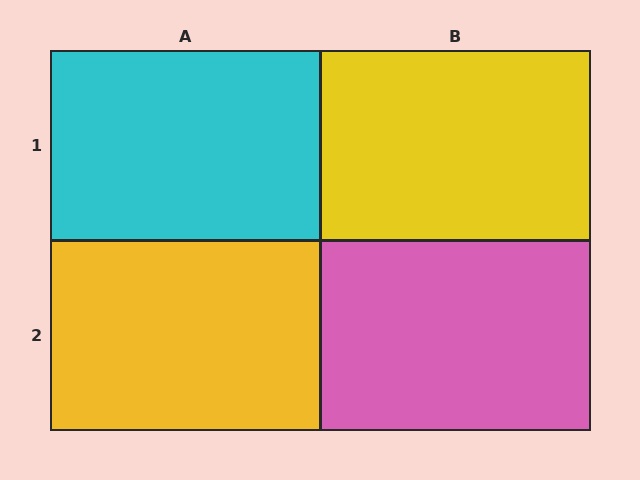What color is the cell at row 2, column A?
Yellow.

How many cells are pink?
1 cell is pink.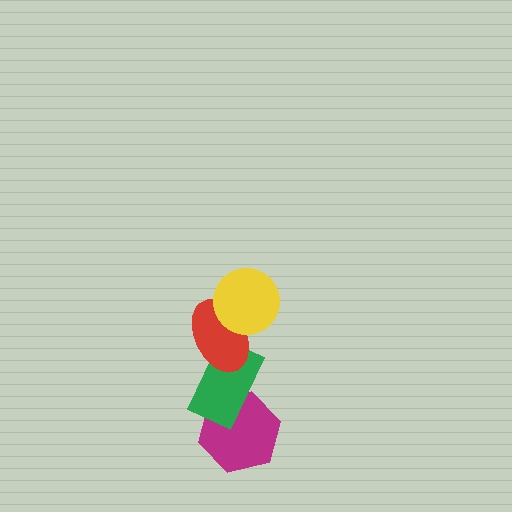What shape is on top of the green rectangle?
The red ellipse is on top of the green rectangle.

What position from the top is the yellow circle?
The yellow circle is 1st from the top.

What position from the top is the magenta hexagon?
The magenta hexagon is 4th from the top.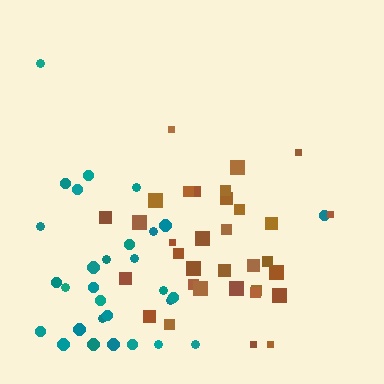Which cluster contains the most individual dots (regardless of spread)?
Brown (33).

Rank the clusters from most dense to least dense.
brown, teal.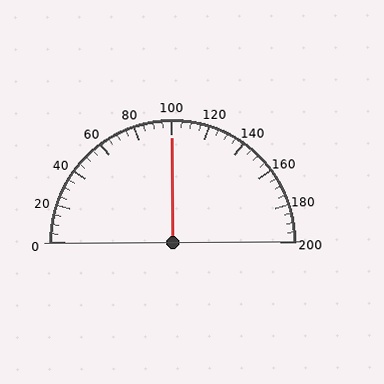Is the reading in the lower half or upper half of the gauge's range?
The reading is in the upper half of the range (0 to 200).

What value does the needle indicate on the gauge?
The needle indicates approximately 100.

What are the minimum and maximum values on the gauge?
The gauge ranges from 0 to 200.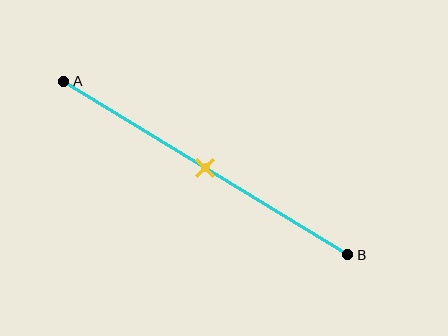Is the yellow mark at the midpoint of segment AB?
Yes, the mark is approximately at the midpoint.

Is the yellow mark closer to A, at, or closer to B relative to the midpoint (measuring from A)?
The yellow mark is approximately at the midpoint of segment AB.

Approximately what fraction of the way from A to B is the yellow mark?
The yellow mark is approximately 50% of the way from A to B.